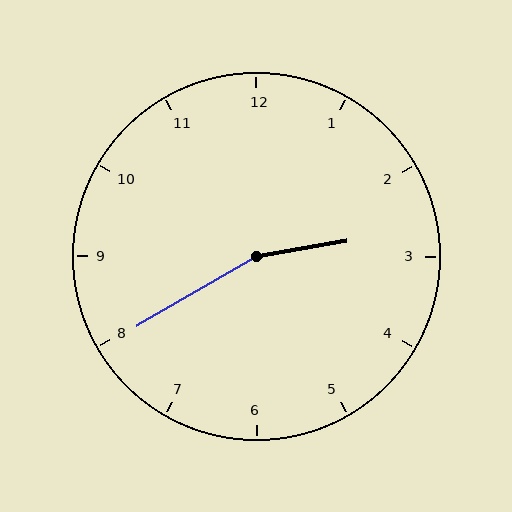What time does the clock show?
2:40.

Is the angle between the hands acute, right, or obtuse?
It is obtuse.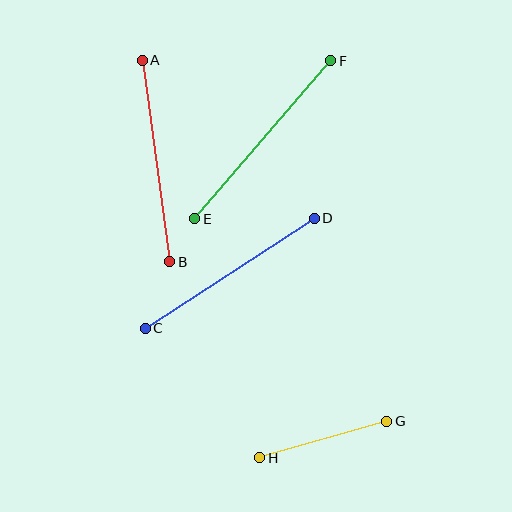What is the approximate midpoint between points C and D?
The midpoint is at approximately (230, 273) pixels.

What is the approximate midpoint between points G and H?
The midpoint is at approximately (323, 439) pixels.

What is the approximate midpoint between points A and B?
The midpoint is at approximately (156, 161) pixels.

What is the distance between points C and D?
The distance is approximately 201 pixels.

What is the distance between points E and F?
The distance is approximately 208 pixels.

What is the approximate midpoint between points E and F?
The midpoint is at approximately (263, 140) pixels.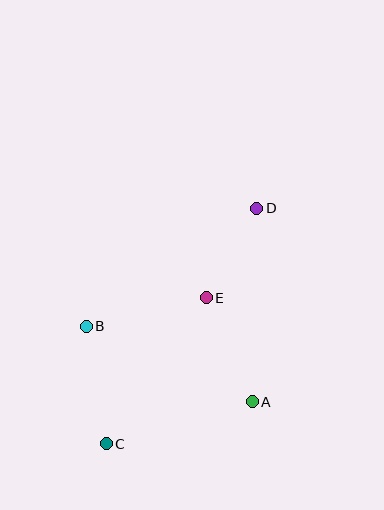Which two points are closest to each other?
Points D and E are closest to each other.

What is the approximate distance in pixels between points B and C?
The distance between B and C is approximately 119 pixels.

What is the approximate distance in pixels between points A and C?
The distance between A and C is approximately 152 pixels.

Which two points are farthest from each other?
Points C and D are farthest from each other.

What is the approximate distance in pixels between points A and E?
The distance between A and E is approximately 114 pixels.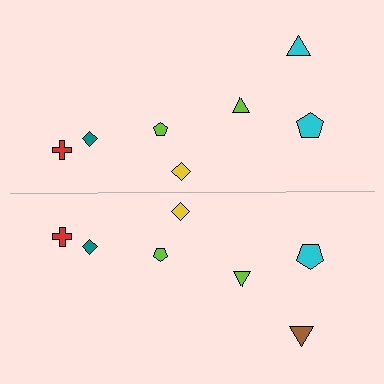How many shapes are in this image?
There are 14 shapes in this image.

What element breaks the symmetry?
The brown triangle on the bottom side breaks the symmetry — its mirror counterpart is cyan.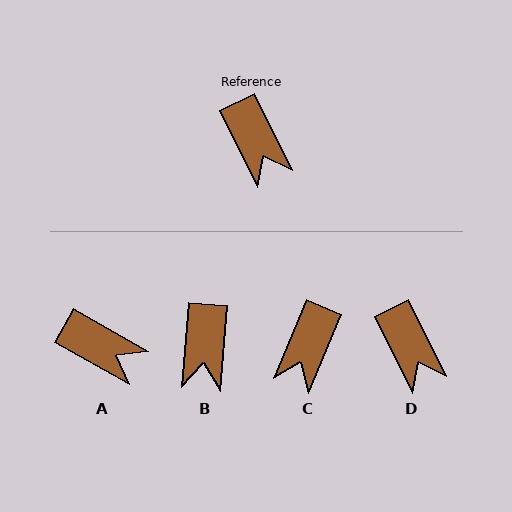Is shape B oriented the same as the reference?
No, it is off by about 31 degrees.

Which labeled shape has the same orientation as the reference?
D.